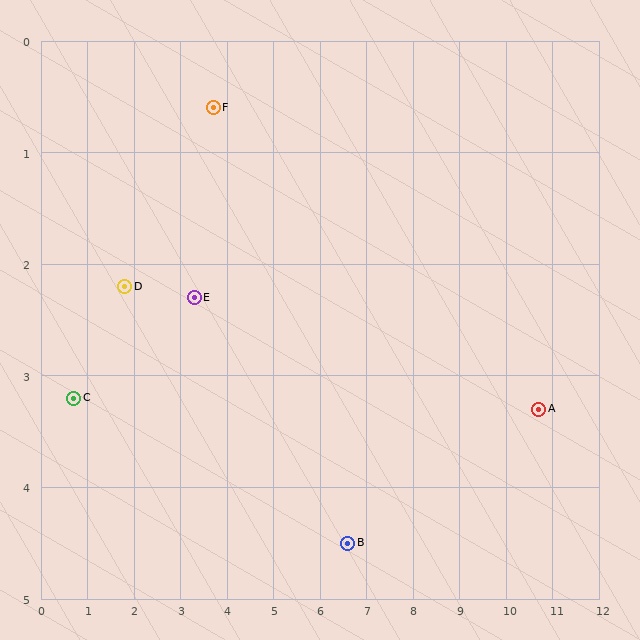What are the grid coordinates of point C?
Point C is at approximately (0.7, 3.2).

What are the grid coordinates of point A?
Point A is at approximately (10.7, 3.3).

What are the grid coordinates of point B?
Point B is at approximately (6.6, 4.5).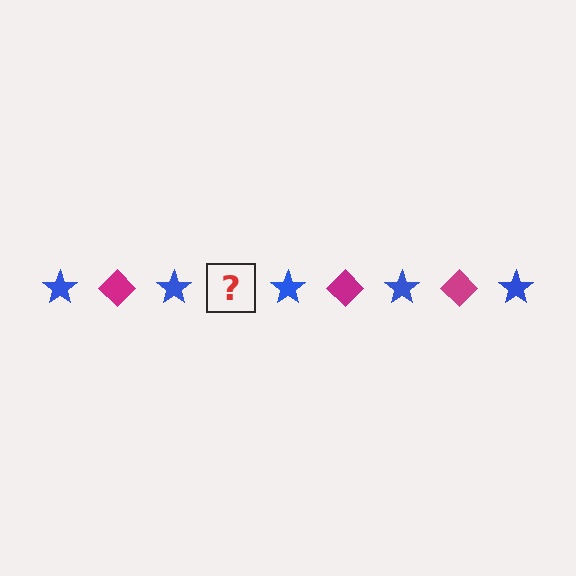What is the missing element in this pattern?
The missing element is a magenta diamond.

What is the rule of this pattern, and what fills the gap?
The rule is that the pattern alternates between blue star and magenta diamond. The gap should be filled with a magenta diamond.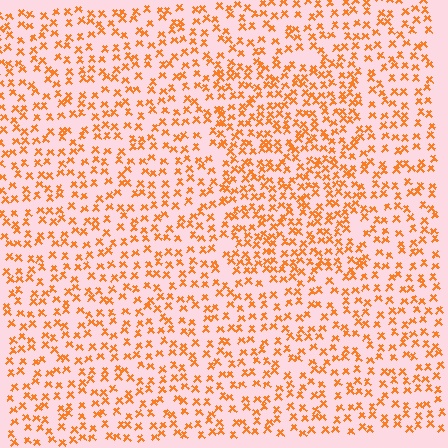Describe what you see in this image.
The image contains small orange elements arranged at two different densities. A rectangle-shaped region is visible where the elements are more densely packed than the surrounding area.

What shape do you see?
I see a rectangle.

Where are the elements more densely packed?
The elements are more densely packed inside the rectangle boundary.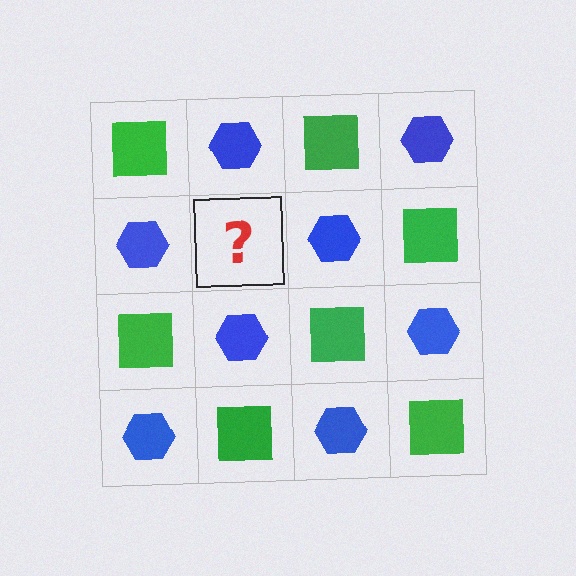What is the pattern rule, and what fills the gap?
The rule is that it alternates green square and blue hexagon in a checkerboard pattern. The gap should be filled with a green square.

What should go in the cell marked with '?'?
The missing cell should contain a green square.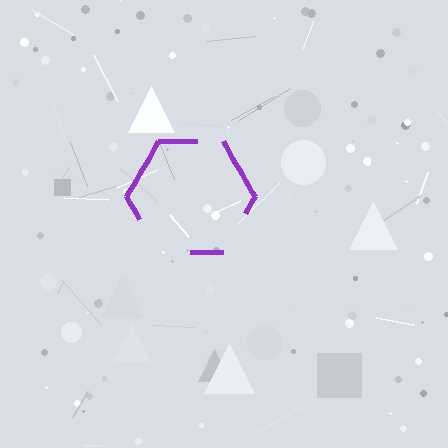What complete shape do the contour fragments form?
The contour fragments form a hexagon.